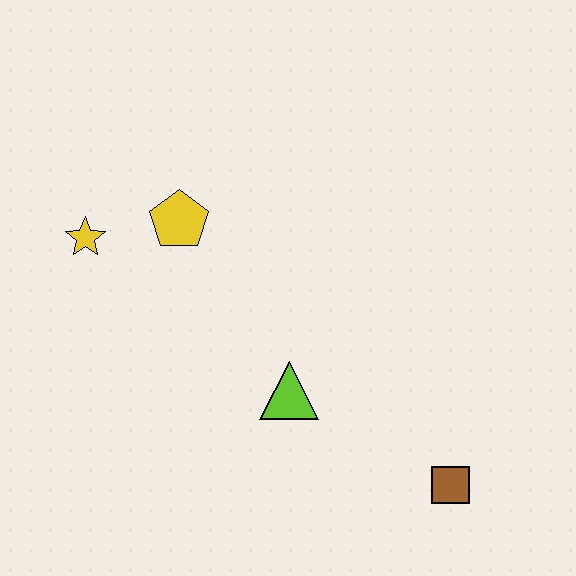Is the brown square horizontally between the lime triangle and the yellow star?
No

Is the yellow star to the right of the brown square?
No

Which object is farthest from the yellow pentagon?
The brown square is farthest from the yellow pentagon.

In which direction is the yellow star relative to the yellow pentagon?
The yellow star is to the left of the yellow pentagon.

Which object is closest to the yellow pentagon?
The yellow star is closest to the yellow pentagon.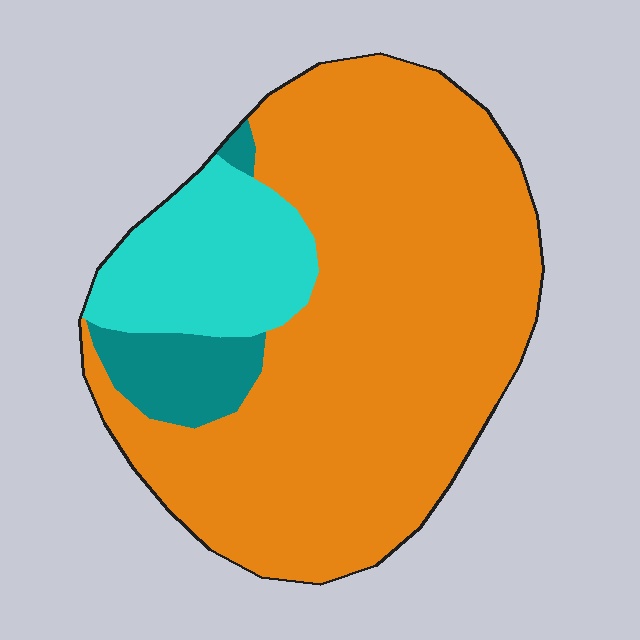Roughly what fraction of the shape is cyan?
Cyan covers about 15% of the shape.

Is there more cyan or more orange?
Orange.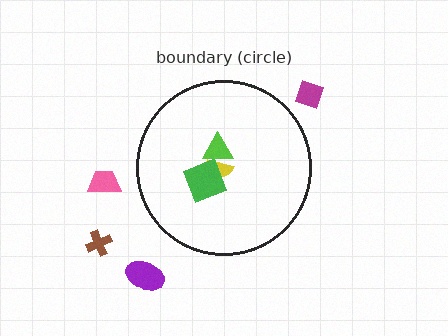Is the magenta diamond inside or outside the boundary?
Outside.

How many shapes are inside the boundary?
3 inside, 4 outside.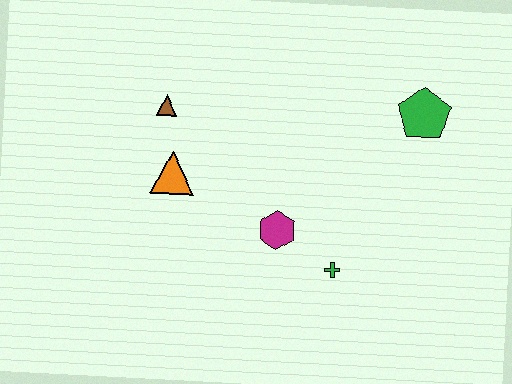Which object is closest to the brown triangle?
The orange triangle is closest to the brown triangle.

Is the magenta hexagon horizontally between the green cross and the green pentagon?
No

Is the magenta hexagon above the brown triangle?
No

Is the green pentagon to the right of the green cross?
Yes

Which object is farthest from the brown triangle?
The green pentagon is farthest from the brown triangle.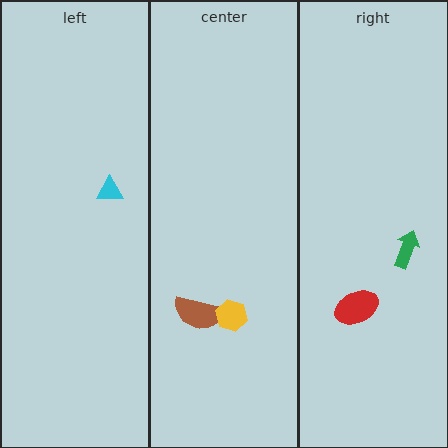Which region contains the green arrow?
The right region.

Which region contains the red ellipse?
The right region.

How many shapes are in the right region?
2.